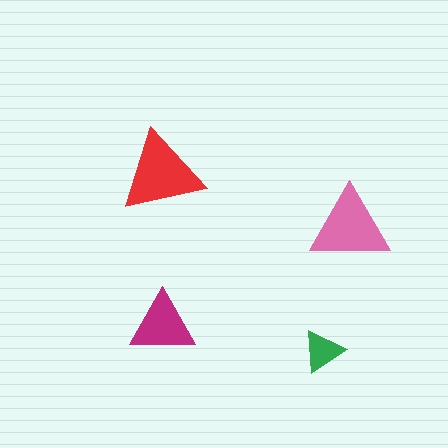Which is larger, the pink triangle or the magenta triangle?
The pink one.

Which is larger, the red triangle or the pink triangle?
The red one.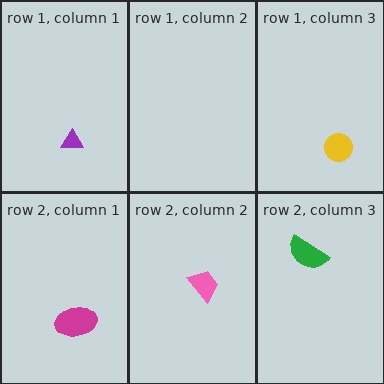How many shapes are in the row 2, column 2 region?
1.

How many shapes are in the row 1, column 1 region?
1.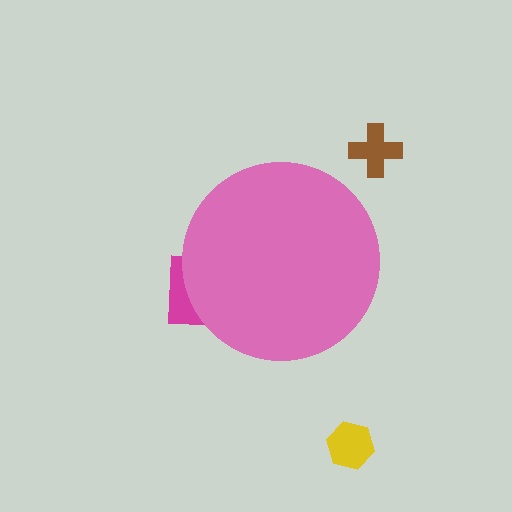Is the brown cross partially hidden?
No, the brown cross is fully visible.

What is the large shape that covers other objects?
A pink circle.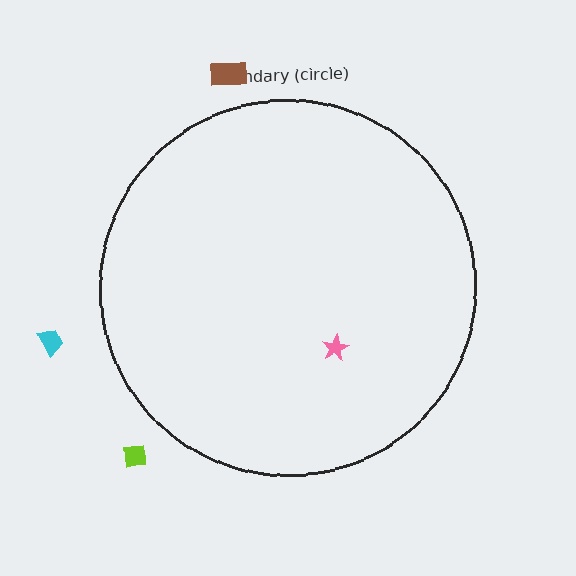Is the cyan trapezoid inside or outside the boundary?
Outside.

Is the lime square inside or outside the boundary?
Outside.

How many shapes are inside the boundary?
1 inside, 3 outside.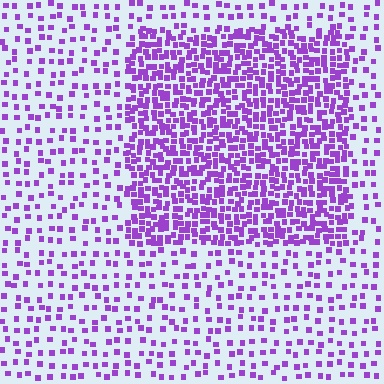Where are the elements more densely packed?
The elements are more densely packed inside the rectangle boundary.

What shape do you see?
I see a rectangle.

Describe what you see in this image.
The image contains small purple elements arranged at two different densities. A rectangle-shaped region is visible where the elements are more densely packed than the surrounding area.